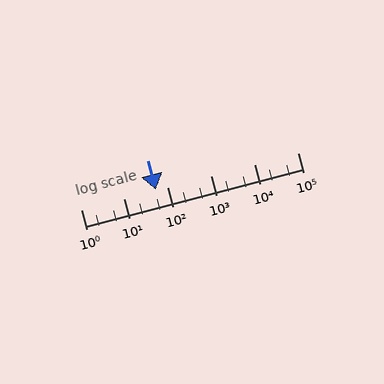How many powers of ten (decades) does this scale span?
The scale spans 5 decades, from 1 to 100000.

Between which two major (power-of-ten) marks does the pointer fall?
The pointer is between 10 and 100.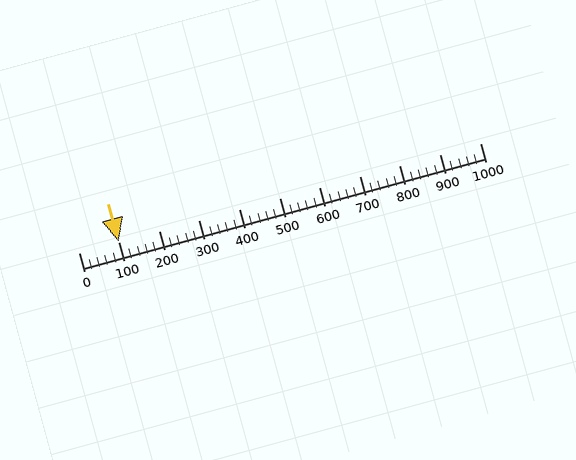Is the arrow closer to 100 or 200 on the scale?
The arrow is closer to 100.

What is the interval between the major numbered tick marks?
The major tick marks are spaced 100 units apart.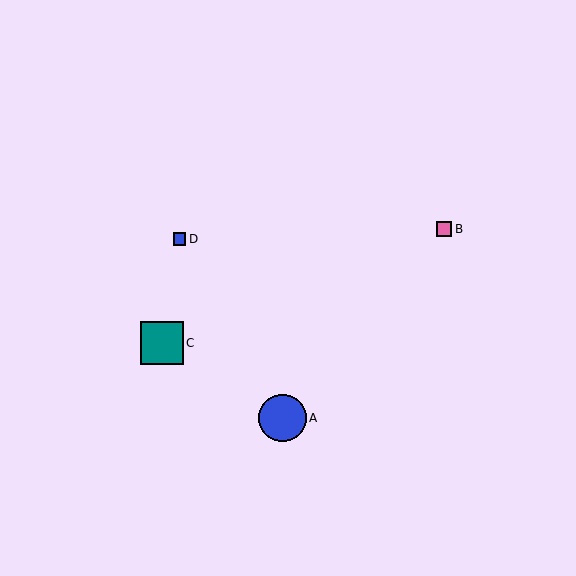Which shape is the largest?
The blue circle (labeled A) is the largest.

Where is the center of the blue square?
The center of the blue square is at (179, 239).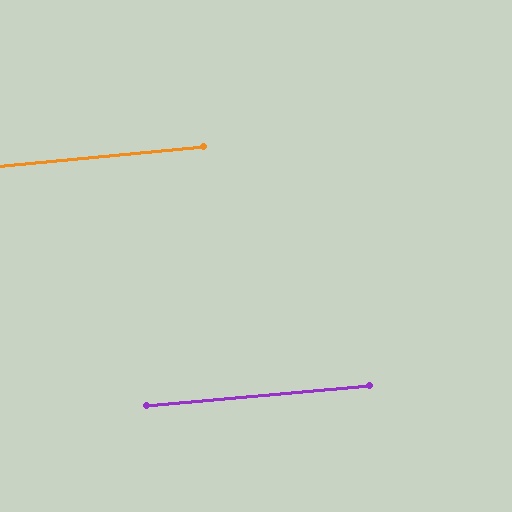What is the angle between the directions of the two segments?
Approximately 0 degrees.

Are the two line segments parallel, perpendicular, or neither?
Parallel — their directions differ by only 0.2°.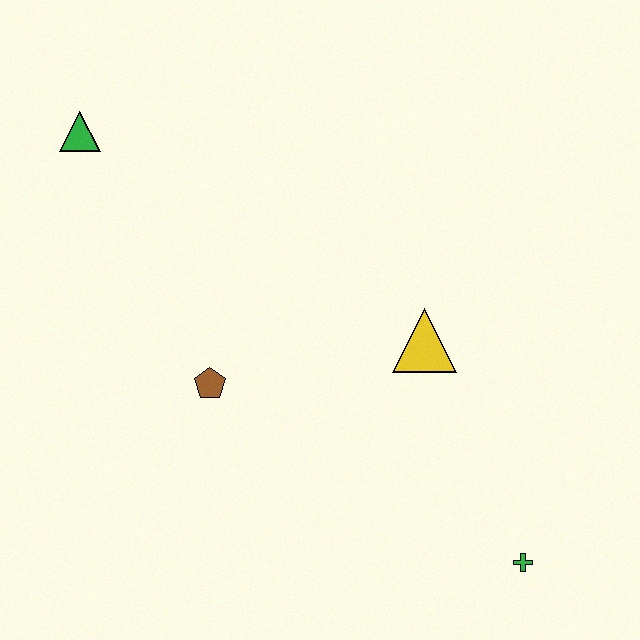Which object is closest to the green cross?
The yellow triangle is closest to the green cross.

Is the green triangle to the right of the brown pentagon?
No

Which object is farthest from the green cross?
The green triangle is farthest from the green cross.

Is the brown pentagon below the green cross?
No